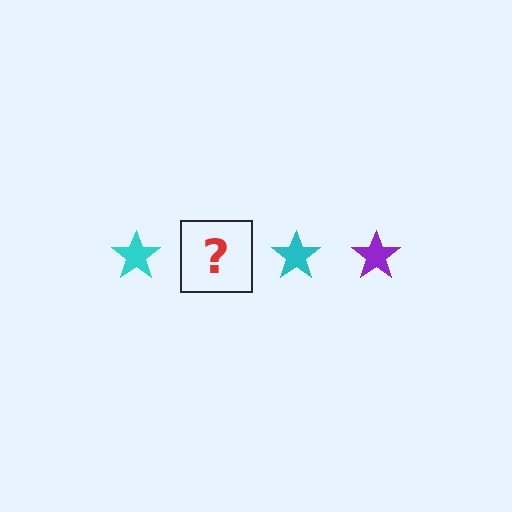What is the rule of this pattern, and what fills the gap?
The rule is that the pattern cycles through cyan, purple stars. The gap should be filled with a purple star.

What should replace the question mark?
The question mark should be replaced with a purple star.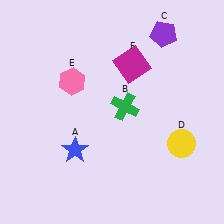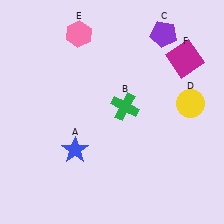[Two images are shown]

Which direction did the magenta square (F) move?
The magenta square (F) moved right.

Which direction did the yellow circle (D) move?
The yellow circle (D) moved up.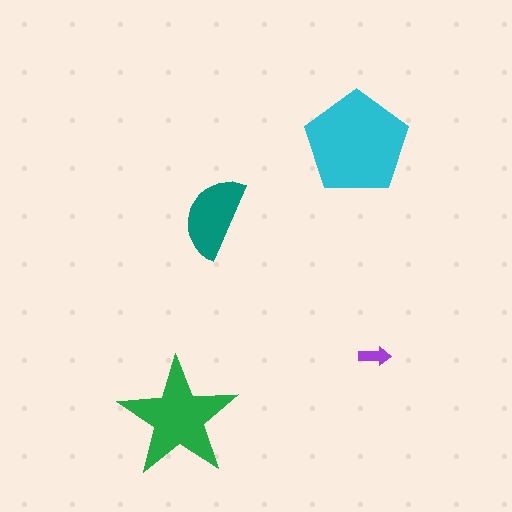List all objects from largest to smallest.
The cyan pentagon, the green star, the teal semicircle, the purple arrow.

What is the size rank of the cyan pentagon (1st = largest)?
1st.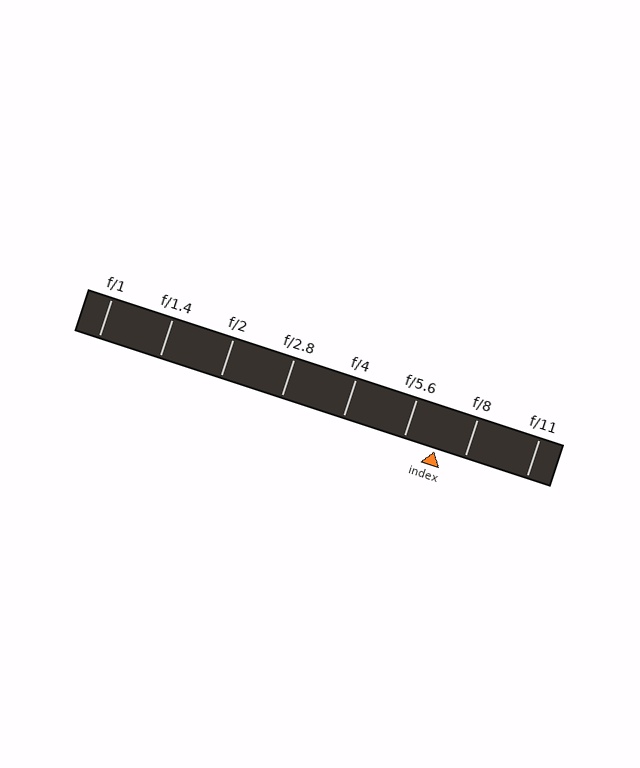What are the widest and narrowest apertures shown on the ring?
The widest aperture shown is f/1 and the narrowest is f/11.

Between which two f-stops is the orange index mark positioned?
The index mark is between f/5.6 and f/8.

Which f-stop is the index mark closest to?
The index mark is closest to f/8.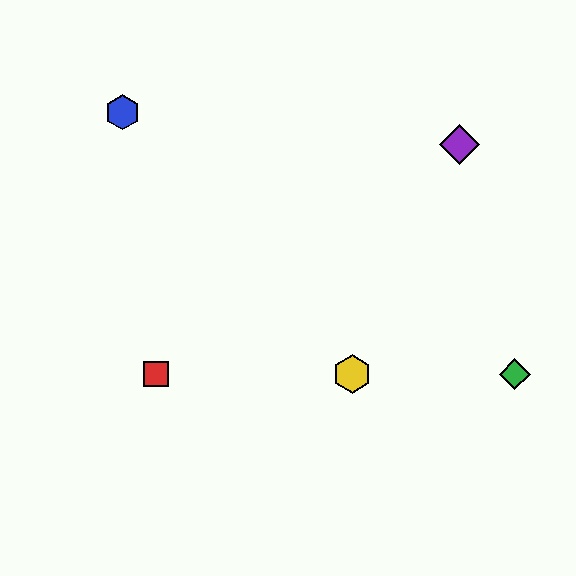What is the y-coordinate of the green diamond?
The green diamond is at y≈374.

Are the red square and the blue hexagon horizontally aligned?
No, the red square is at y≈374 and the blue hexagon is at y≈112.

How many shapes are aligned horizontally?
3 shapes (the red square, the green diamond, the yellow hexagon) are aligned horizontally.